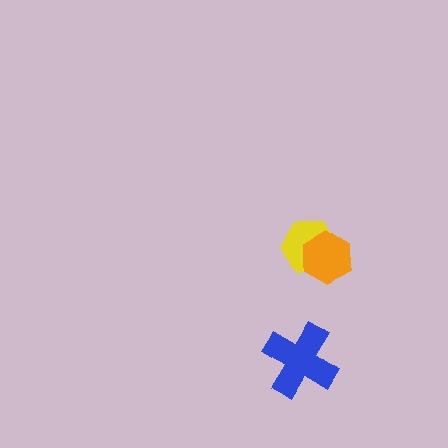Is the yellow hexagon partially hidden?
Yes, it is partially covered by another shape.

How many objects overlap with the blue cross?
0 objects overlap with the blue cross.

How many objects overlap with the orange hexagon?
1 object overlaps with the orange hexagon.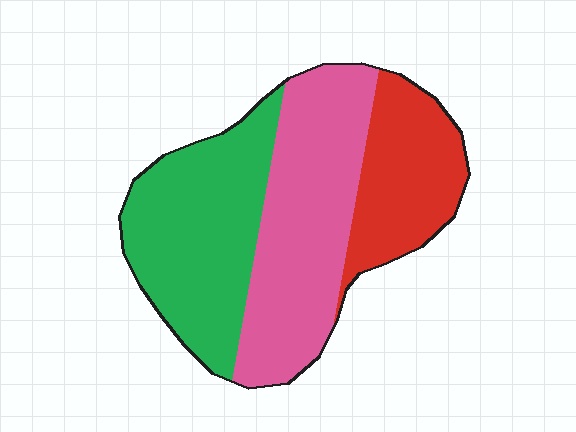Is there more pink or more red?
Pink.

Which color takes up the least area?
Red, at roughly 25%.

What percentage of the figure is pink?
Pink takes up between a quarter and a half of the figure.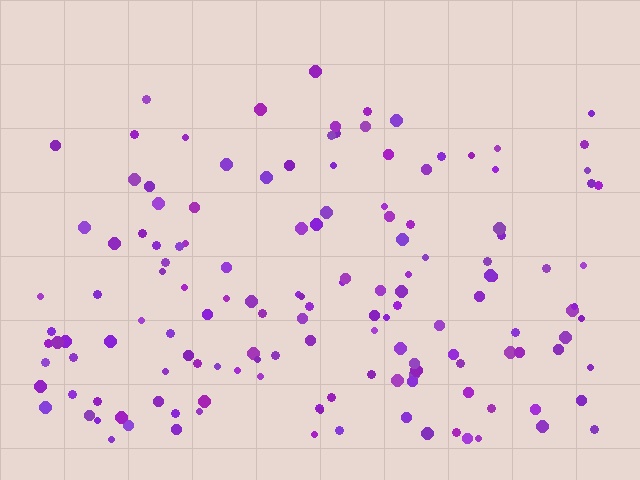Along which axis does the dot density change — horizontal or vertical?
Vertical.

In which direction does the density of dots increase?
From top to bottom, with the bottom side densest.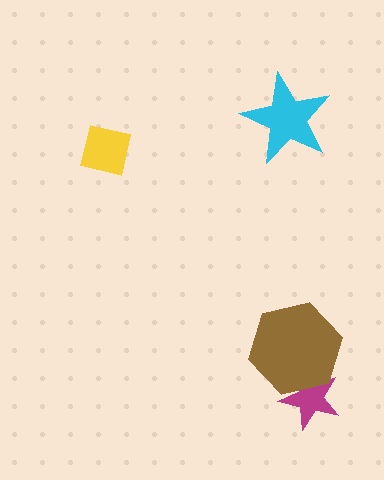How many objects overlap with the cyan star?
0 objects overlap with the cyan star.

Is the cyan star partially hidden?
No, no other shape covers it.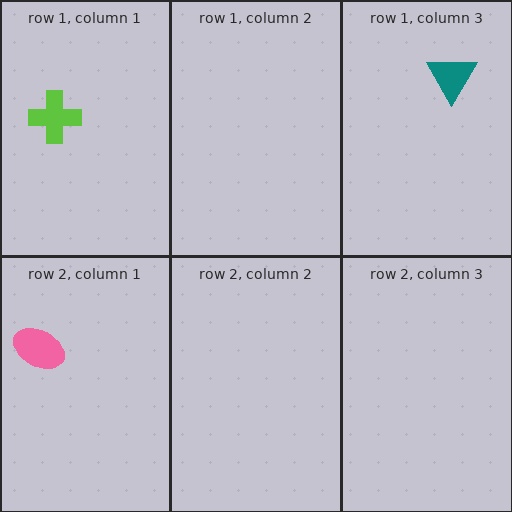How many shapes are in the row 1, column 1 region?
1.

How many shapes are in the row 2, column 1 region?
1.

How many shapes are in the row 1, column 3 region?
1.